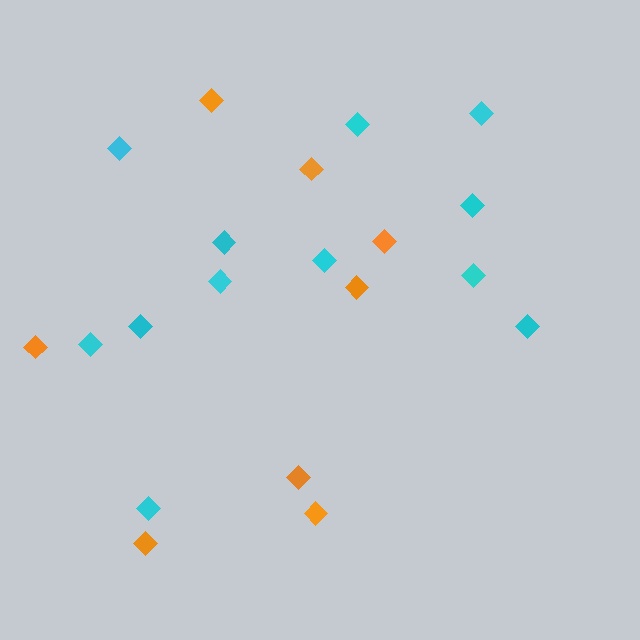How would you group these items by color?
There are 2 groups: one group of cyan diamonds (12) and one group of orange diamonds (8).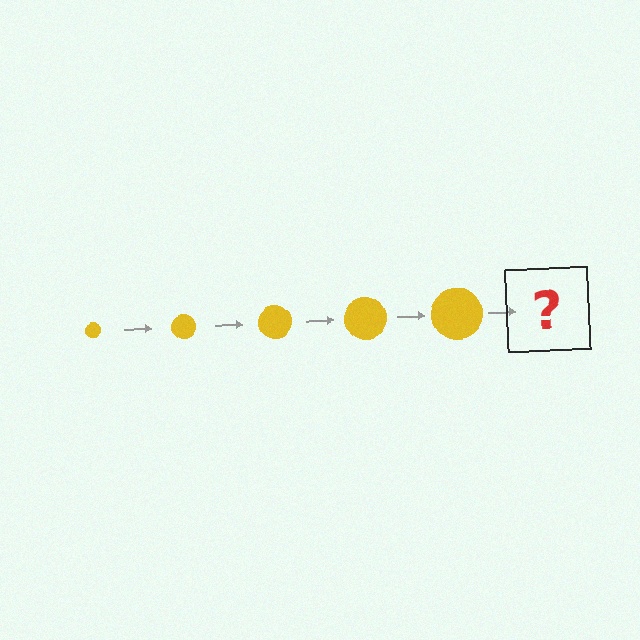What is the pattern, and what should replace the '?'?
The pattern is that the circle gets progressively larger each step. The '?' should be a yellow circle, larger than the previous one.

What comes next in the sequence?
The next element should be a yellow circle, larger than the previous one.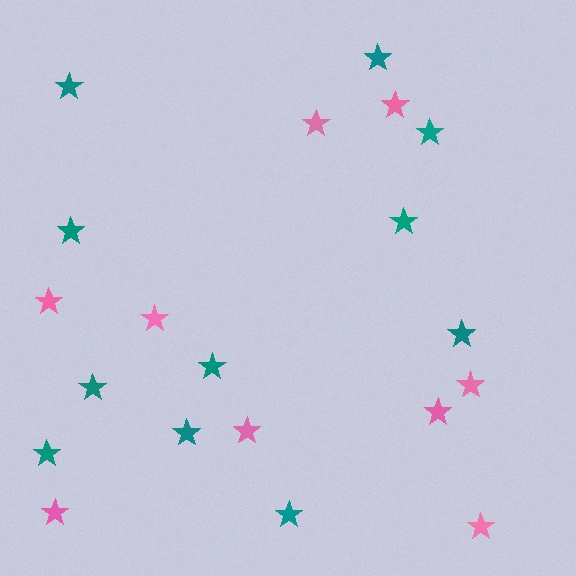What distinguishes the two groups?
There are 2 groups: one group of pink stars (9) and one group of teal stars (11).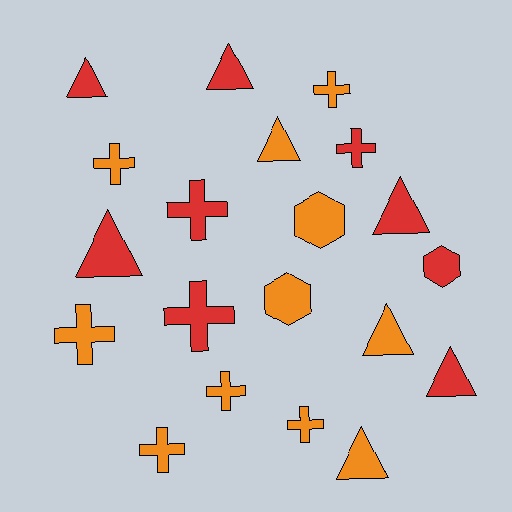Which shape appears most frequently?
Cross, with 9 objects.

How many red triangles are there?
There are 5 red triangles.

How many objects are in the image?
There are 20 objects.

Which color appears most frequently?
Orange, with 11 objects.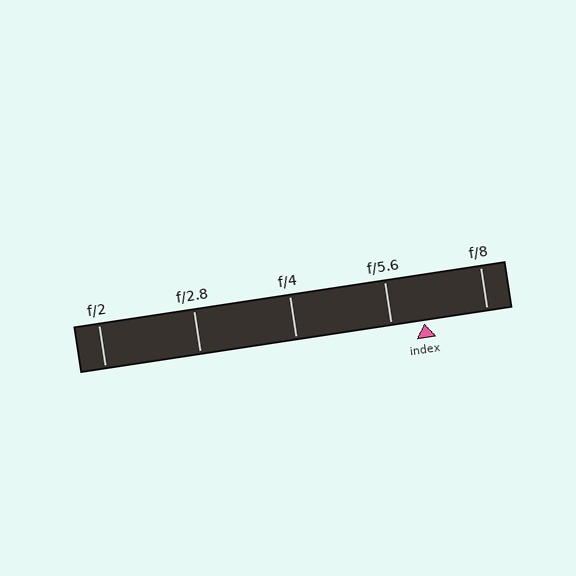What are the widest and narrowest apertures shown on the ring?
The widest aperture shown is f/2 and the narrowest is f/8.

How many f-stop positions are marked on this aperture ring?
There are 5 f-stop positions marked.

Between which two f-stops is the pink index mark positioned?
The index mark is between f/5.6 and f/8.